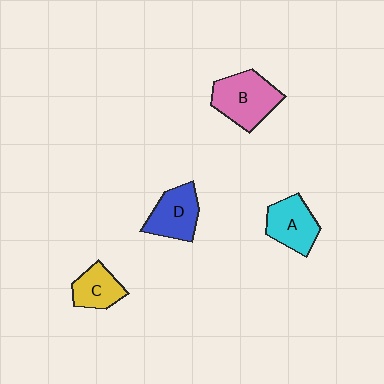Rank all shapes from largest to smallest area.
From largest to smallest: B (pink), D (blue), A (cyan), C (yellow).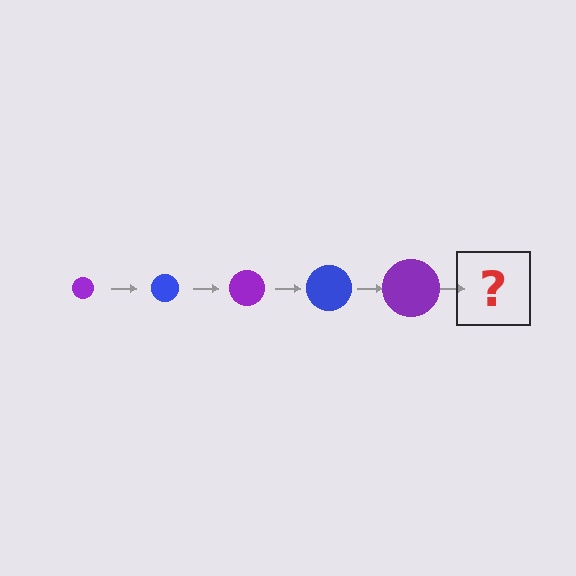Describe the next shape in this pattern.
It should be a blue circle, larger than the previous one.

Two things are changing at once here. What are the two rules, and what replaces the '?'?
The two rules are that the circle grows larger each step and the color cycles through purple and blue. The '?' should be a blue circle, larger than the previous one.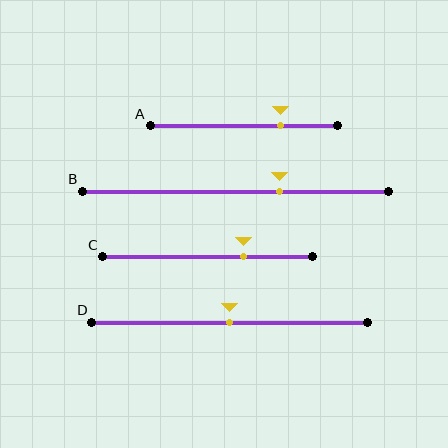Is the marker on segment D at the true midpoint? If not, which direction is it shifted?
Yes, the marker on segment D is at the true midpoint.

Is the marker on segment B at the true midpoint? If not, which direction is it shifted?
No, the marker on segment B is shifted to the right by about 15% of the segment length.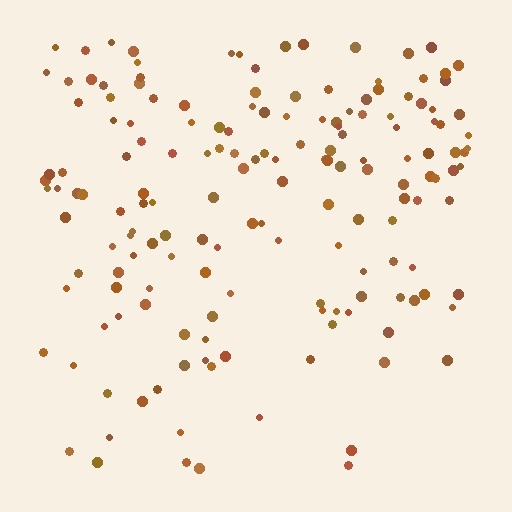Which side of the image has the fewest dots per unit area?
The bottom.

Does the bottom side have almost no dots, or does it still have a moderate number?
Still a moderate number, just noticeably fewer than the top.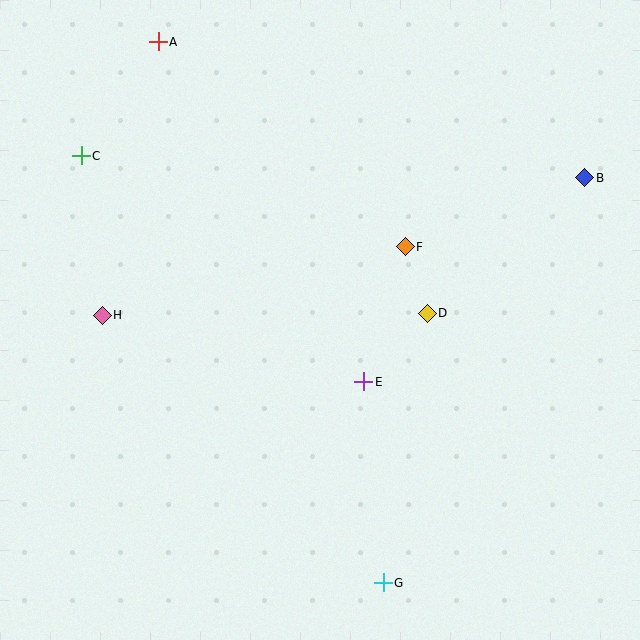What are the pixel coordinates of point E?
Point E is at (364, 382).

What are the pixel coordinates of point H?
Point H is at (102, 315).